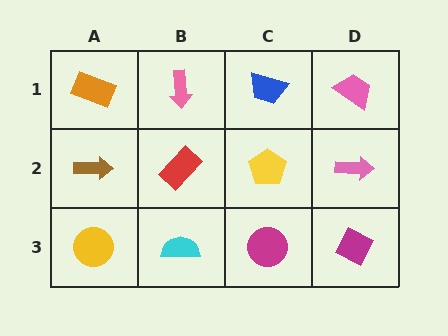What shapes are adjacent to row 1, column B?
A red rectangle (row 2, column B), an orange rectangle (row 1, column A), a blue trapezoid (row 1, column C).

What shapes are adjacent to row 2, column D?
A pink trapezoid (row 1, column D), a magenta diamond (row 3, column D), a yellow pentagon (row 2, column C).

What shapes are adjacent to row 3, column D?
A pink arrow (row 2, column D), a magenta circle (row 3, column C).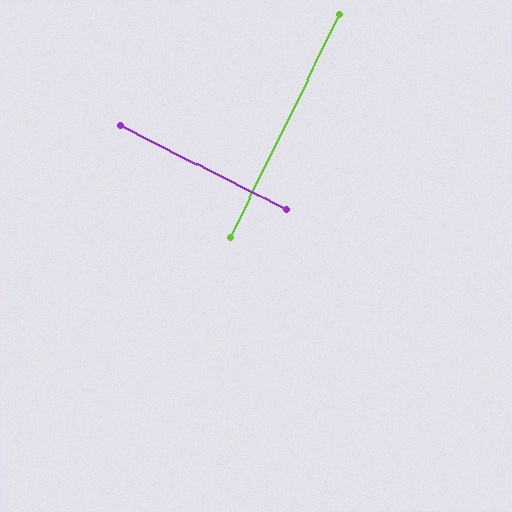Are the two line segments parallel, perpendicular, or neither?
Perpendicular — they meet at approximately 89°.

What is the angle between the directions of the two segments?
Approximately 89 degrees.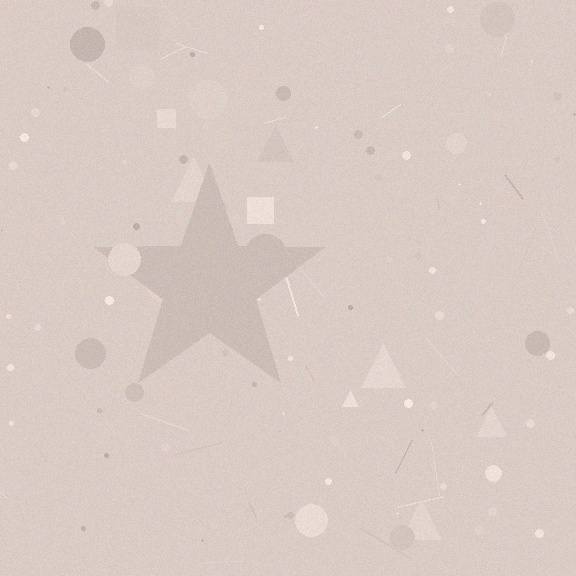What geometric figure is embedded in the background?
A star is embedded in the background.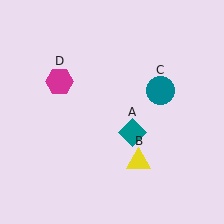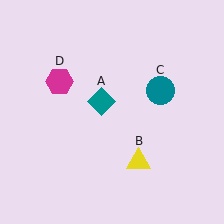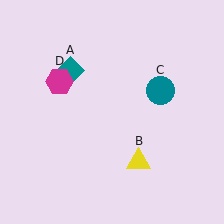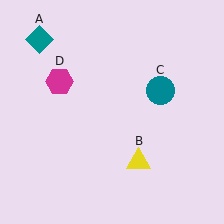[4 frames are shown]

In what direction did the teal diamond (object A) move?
The teal diamond (object A) moved up and to the left.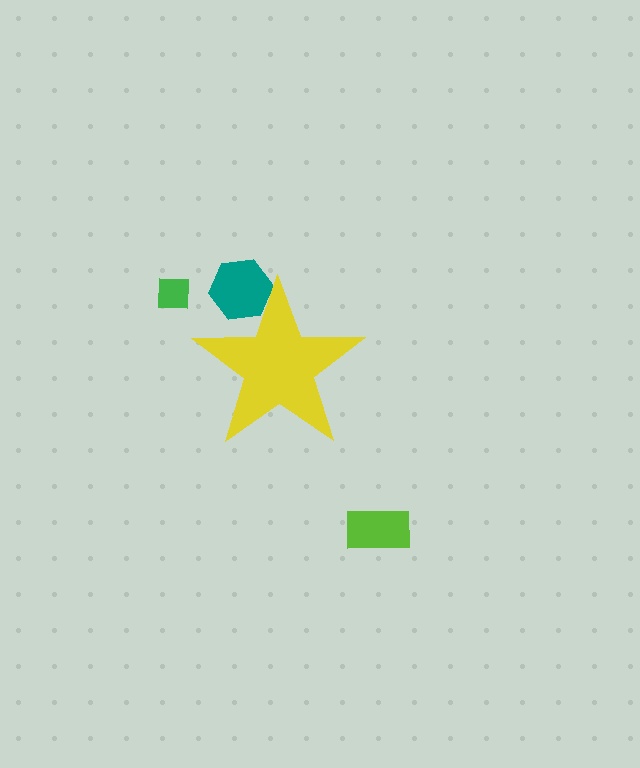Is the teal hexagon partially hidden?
Yes, the teal hexagon is partially hidden behind the yellow star.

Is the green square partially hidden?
No, the green square is fully visible.